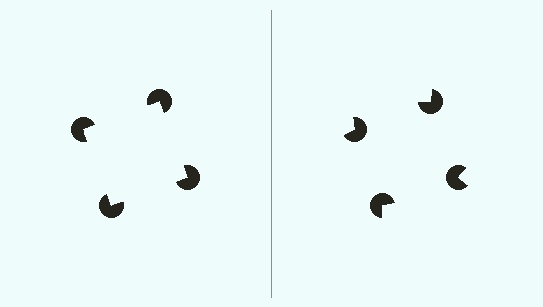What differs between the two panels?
The pac-man discs are positioned identically on both sides; only the wedge orientations differ. On the left they align to a square; on the right they are misaligned.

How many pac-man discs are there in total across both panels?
8 — 4 on each side.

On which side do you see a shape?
An illusory square appears on the left side. On the right side the wedge cuts are rotated, so no coherent shape forms.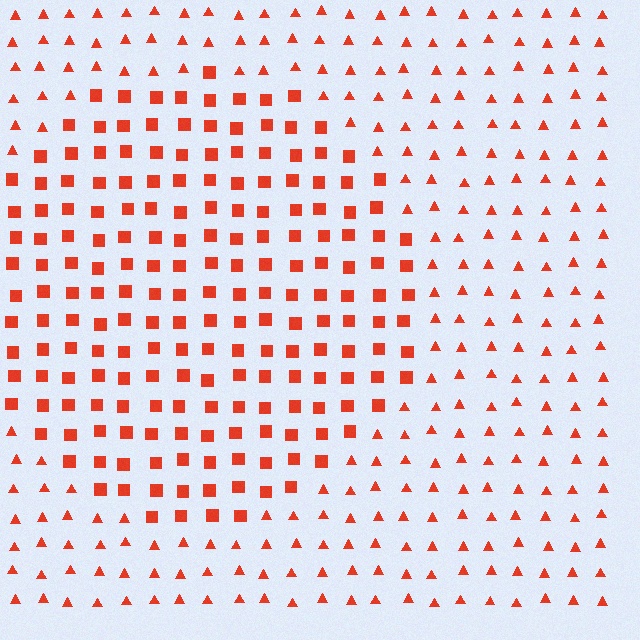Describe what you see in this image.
The image is filled with small red elements arranged in a uniform grid. A circle-shaped region contains squares, while the surrounding area contains triangles. The boundary is defined purely by the change in element shape.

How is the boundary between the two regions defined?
The boundary is defined by a change in element shape: squares inside vs. triangles outside. All elements share the same color and spacing.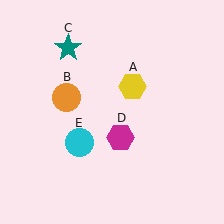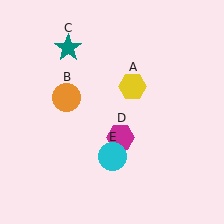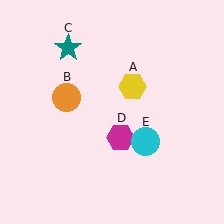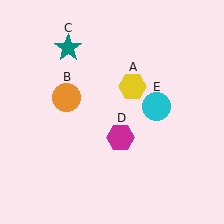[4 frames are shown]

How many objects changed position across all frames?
1 object changed position: cyan circle (object E).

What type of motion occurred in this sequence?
The cyan circle (object E) rotated counterclockwise around the center of the scene.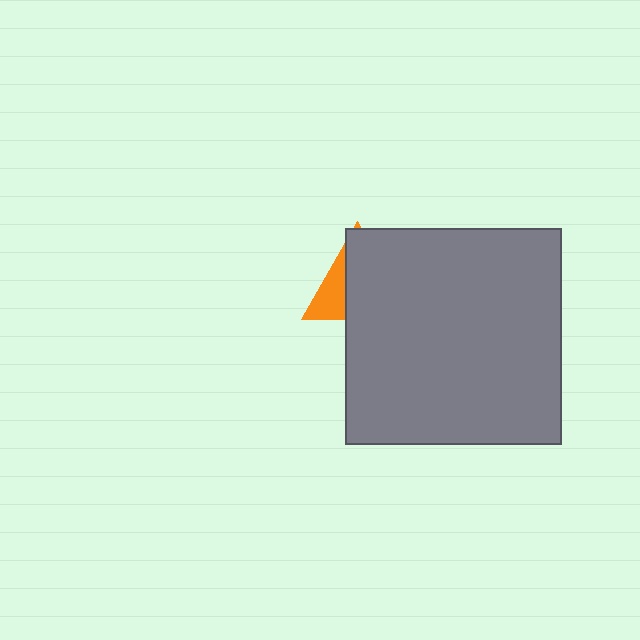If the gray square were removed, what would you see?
You would see the complete orange triangle.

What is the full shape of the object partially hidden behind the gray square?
The partially hidden object is an orange triangle.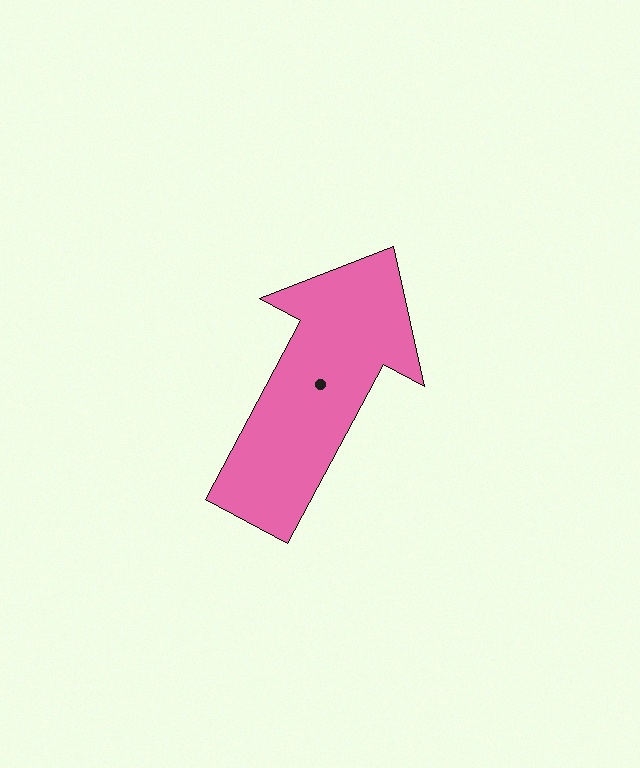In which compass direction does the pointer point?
Northeast.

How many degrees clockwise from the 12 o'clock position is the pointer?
Approximately 28 degrees.